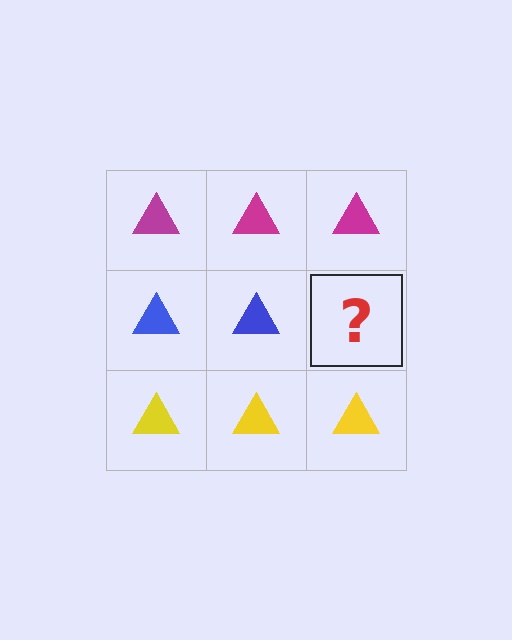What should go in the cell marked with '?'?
The missing cell should contain a blue triangle.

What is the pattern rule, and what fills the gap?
The rule is that each row has a consistent color. The gap should be filled with a blue triangle.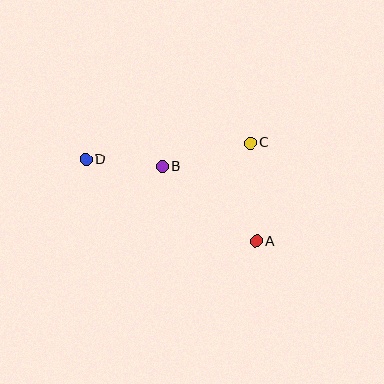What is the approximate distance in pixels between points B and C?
The distance between B and C is approximately 91 pixels.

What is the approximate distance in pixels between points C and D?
The distance between C and D is approximately 166 pixels.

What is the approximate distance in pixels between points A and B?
The distance between A and B is approximately 120 pixels.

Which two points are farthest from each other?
Points A and D are farthest from each other.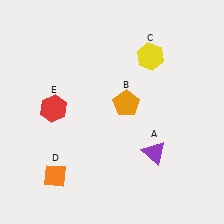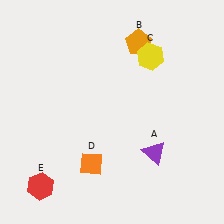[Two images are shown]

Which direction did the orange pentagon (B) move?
The orange pentagon (B) moved up.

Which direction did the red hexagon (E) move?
The red hexagon (E) moved down.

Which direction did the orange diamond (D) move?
The orange diamond (D) moved right.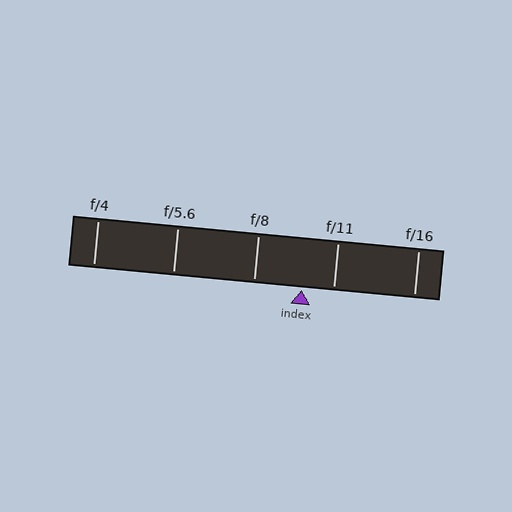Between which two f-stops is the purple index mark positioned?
The index mark is between f/8 and f/11.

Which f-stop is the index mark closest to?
The index mark is closest to f/11.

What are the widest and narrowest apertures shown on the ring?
The widest aperture shown is f/4 and the narrowest is f/16.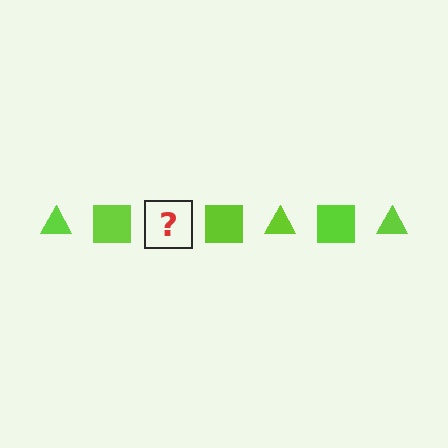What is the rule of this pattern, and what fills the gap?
The rule is that the pattern cycles through triangle, square shapes in lime. The gap should be filled with a lime triangle.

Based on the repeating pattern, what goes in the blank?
The blank should be a lime triangle.